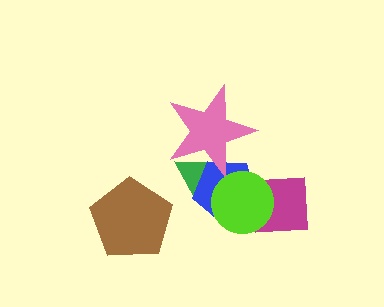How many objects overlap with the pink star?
2 objects overlap with the pink star.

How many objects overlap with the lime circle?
2 objects overlap with the lime circle.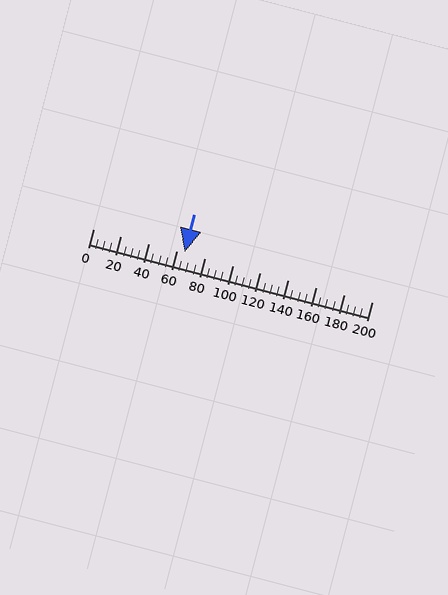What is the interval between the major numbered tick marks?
The major tick marks are spaced 20 units apart.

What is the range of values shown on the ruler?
The ruler shows values from 0 to 200.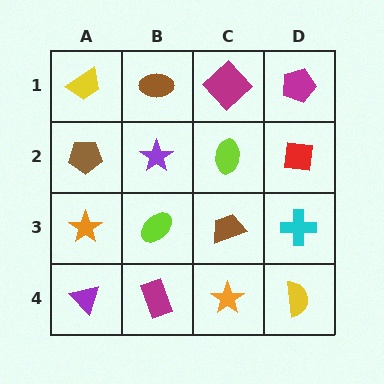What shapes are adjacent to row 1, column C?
A lime ellipse (row 2, column C), a brown ellipse (row 1, column B), a magenta pentagon (row 1, column D).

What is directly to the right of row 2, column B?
A lime ellipse.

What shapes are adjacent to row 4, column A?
An orange star (row 3, column A), a magenta rectangle (row 4, column B).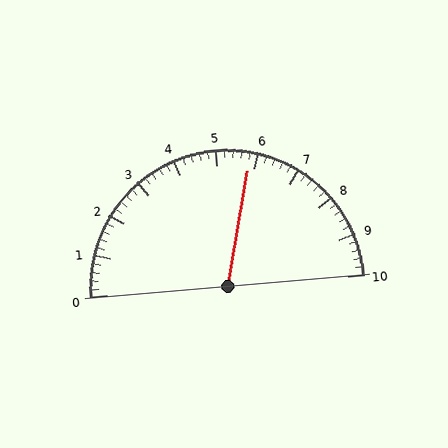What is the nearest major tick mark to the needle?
The nearest major tick mark is 6.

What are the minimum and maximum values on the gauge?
The gauge ranges from 0 to 10.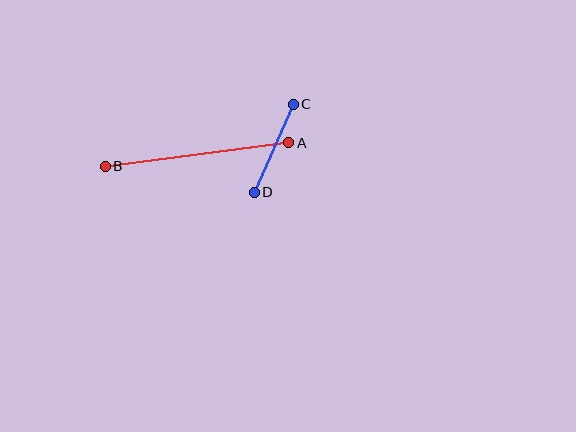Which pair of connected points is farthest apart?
Points A and B are farthest apart.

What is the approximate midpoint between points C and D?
The midpoint is at approximately (274, 148) pixels.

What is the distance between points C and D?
The distance is approximately 96 pixels.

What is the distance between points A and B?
The distance is approximately 185 pixels.